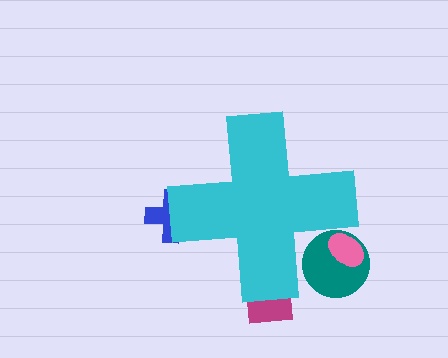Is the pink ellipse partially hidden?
Yes, the pink ellipse is partially hidden behind the cyan cross.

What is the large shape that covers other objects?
A cyan cross.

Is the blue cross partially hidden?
Yes, the blue cross is partially hidden behind the cyan cross.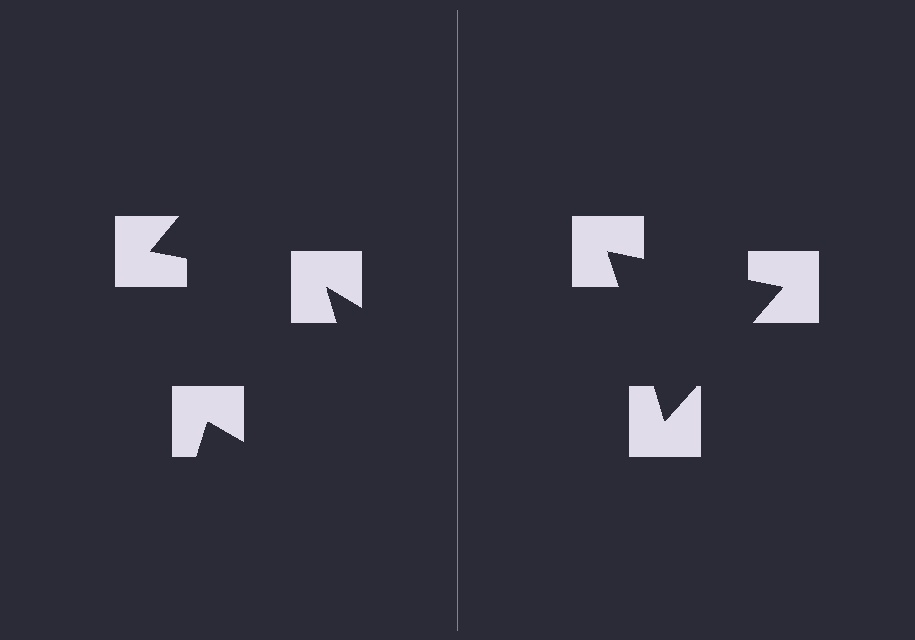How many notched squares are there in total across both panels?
6 — 3 on each side.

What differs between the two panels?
The notched squares are positioned identically on both sides; only the wedge orientations differ. On the right they align to a triangle; on the left they are misaligned.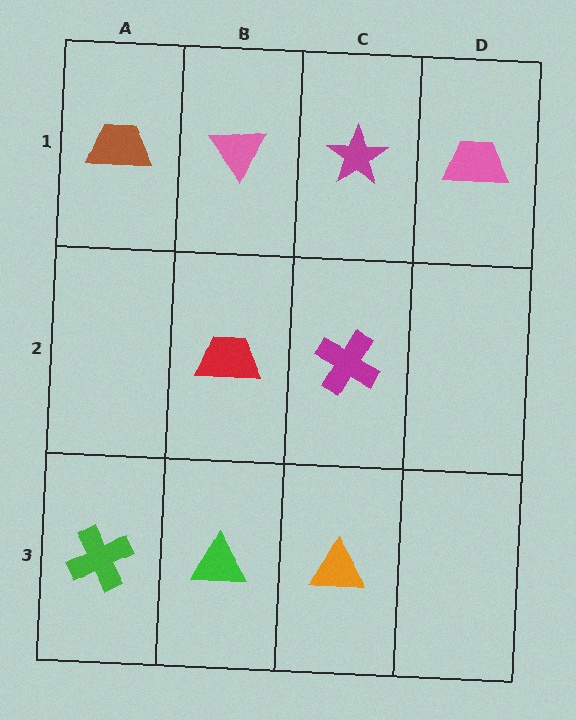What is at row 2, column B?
A red trapezoid.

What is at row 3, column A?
A green cross.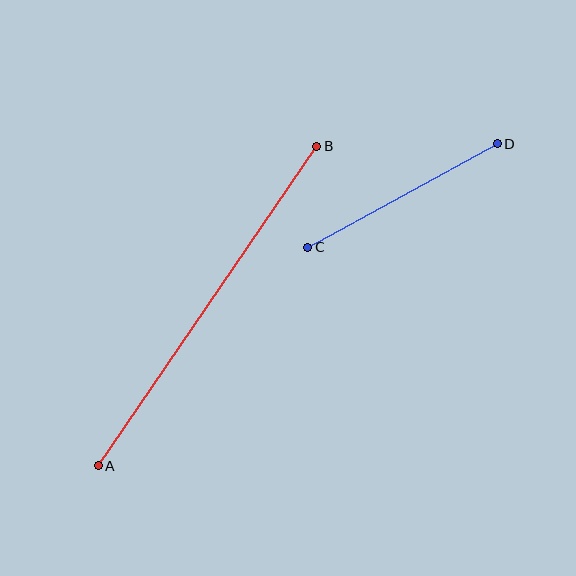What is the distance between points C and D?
The distance is approximately 216 pixels.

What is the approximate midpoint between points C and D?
The midpoint is at approximately (402, 196) pixels.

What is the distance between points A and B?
The distance is approximately 387 pixels.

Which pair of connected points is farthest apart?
Points A and B are farthest apart.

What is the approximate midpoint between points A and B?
The midpoint is at approximately (208, 306) pixels.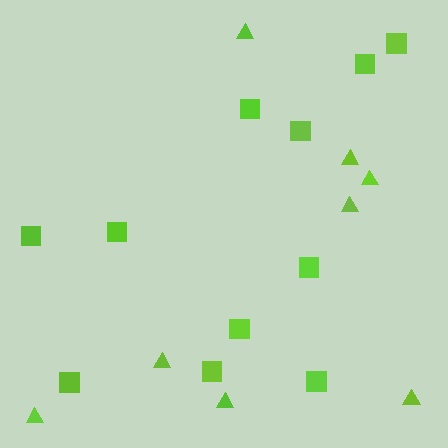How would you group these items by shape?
There are 2 groups: one group of squares (11) and one group of triangles (8).